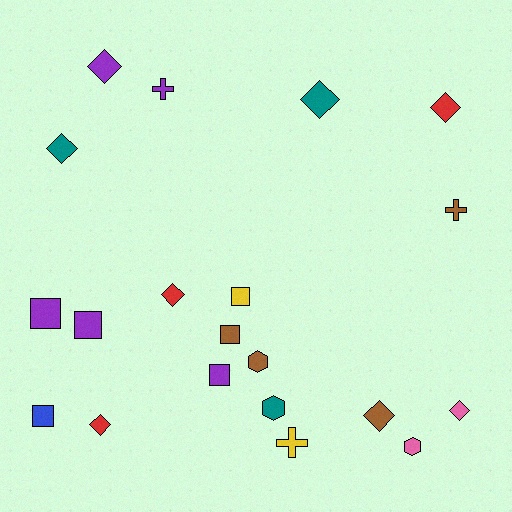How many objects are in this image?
There are 20 objects.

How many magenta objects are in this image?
There are no magenta objects.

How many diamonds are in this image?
There are 8 diamonds.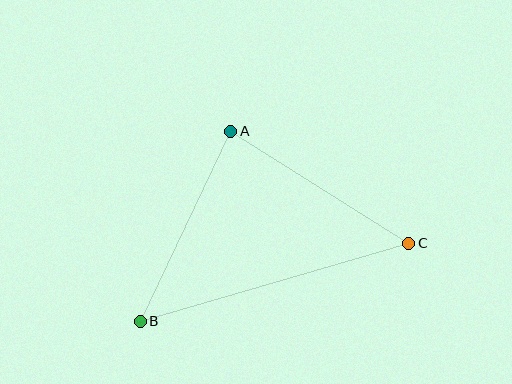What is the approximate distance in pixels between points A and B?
The distance between A and B is approximately 211 pixels.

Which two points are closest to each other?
Points A and C are closest to each other.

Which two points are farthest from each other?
Points B and C are farthest from each other.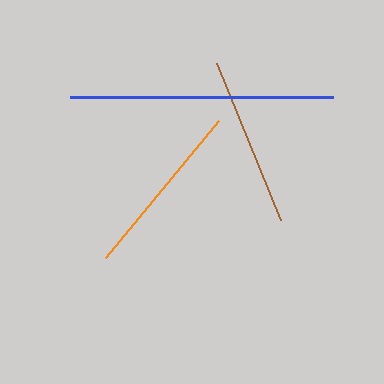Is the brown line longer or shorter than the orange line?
The orange line is longer than the brown line.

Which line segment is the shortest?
The brown line is the shortest at approximately 169 pixels.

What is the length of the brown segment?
The brown segment is approximately 169 pixels long.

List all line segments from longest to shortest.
From longest to shortest: blue, orange, brown.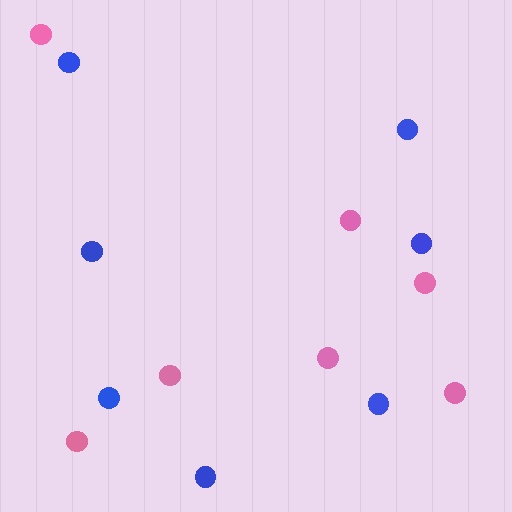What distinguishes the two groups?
There are 2 groups: one group of pink circles (7) and one group of blue circles (7).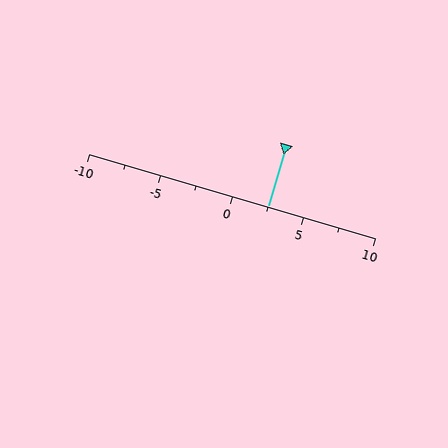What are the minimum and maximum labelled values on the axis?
The axis runs from -10 to 10.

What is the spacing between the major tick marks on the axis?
The major ticks are spaced 5 apart.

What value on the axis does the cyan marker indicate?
The marker indicates approximately 2.5.